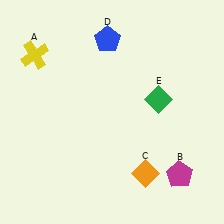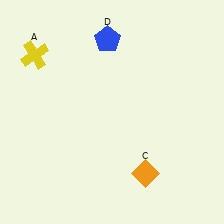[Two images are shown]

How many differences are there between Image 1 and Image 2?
There are 2 differences between the two images.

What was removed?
The magenta pentagon (B), the green diamond (E) were removed in Image 2.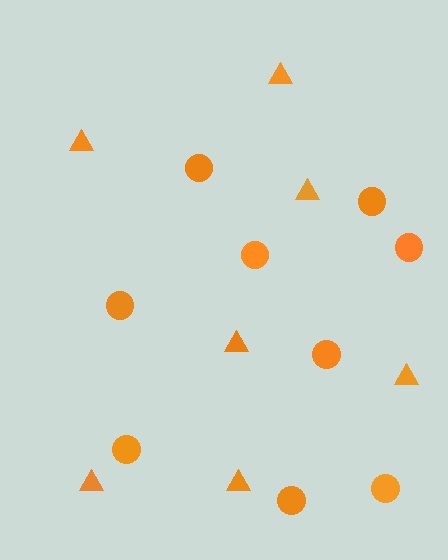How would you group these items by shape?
There are 2 groups: one group of triangles (7) and one group of circles (9).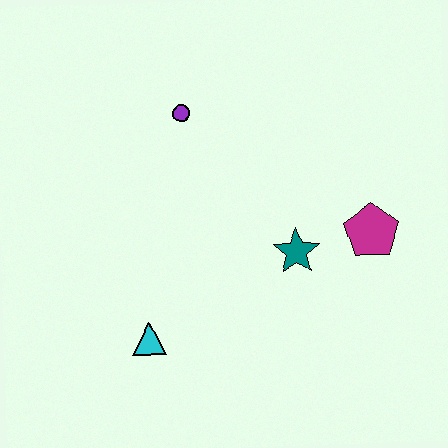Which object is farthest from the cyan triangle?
The magenta pentagon is farthest from the cyan triangle.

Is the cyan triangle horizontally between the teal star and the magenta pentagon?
No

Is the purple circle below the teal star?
No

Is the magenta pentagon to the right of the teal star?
Yes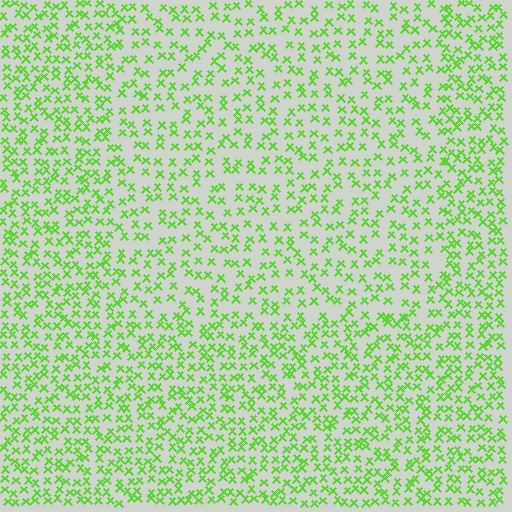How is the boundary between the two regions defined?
The boundary is defined by a change in element density (approximately 1.5x ratio). All elements are the same color, size, and shape.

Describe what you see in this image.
The image contains small lime elements arranged at two different densities. A rectangle-shaped region is visible where the elements are less densely packed than the surrounding area.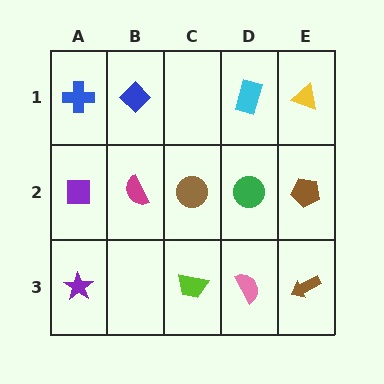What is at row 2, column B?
A magenta semicircle.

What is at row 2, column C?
A brown circle.